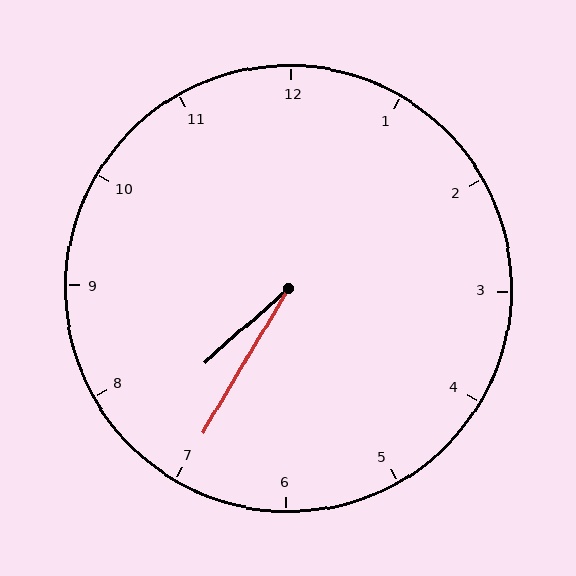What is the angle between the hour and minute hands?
Approximately 18 degrees.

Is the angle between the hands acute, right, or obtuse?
It is acute.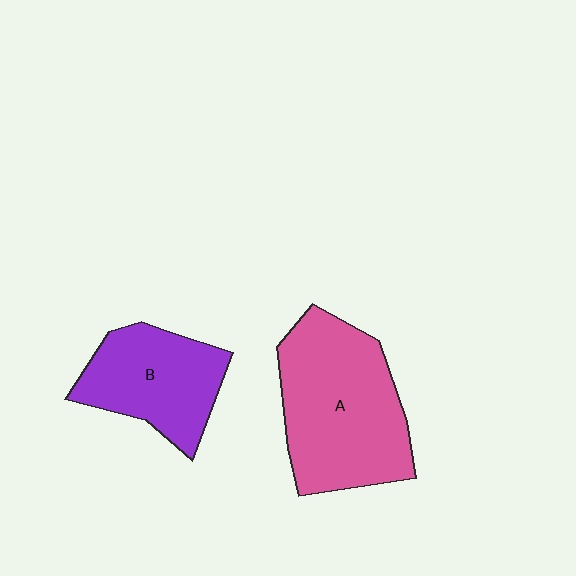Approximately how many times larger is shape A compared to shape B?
Approximately 1.5 times.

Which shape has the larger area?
Shape A (pink).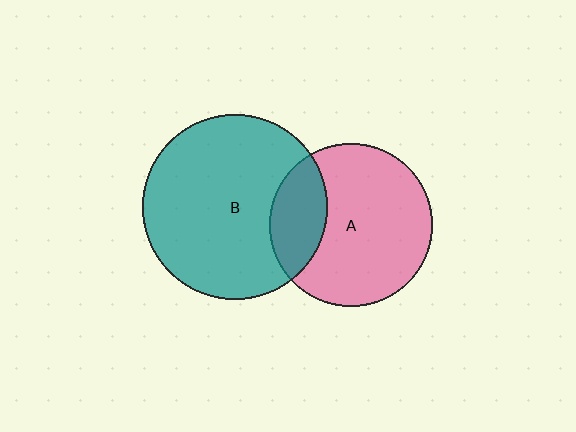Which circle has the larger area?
Circle B (teal).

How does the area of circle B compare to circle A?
Approximately 1.3 times.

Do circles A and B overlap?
Yes.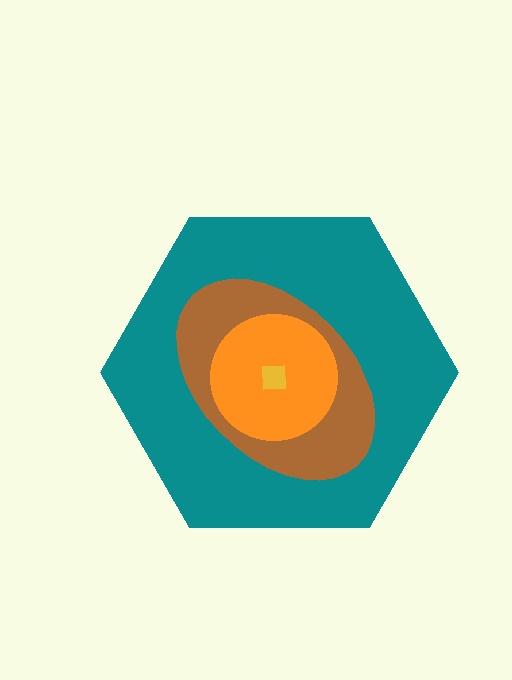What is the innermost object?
The yellow square.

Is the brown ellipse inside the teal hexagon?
Yes.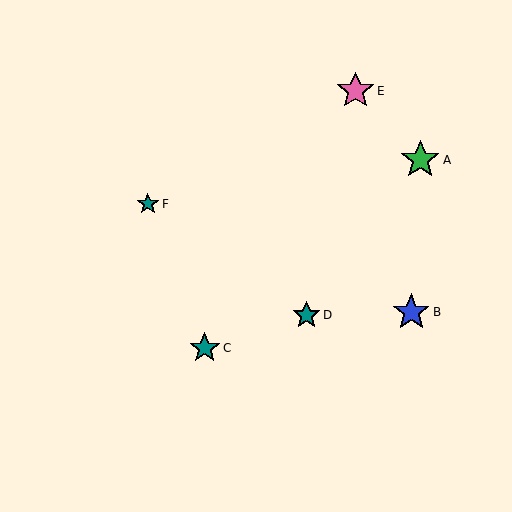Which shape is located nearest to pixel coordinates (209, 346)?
The teal star (labeled C) at (205, 348) is nearest to that location.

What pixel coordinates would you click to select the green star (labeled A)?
Click at (420, 160) to select the green star A.